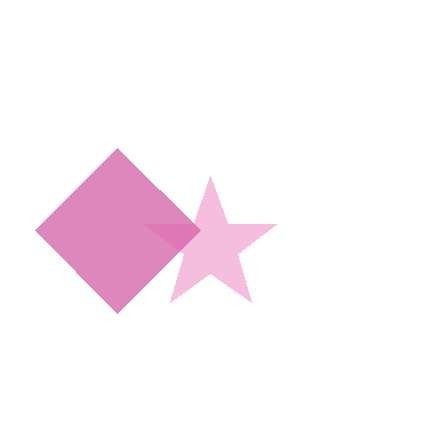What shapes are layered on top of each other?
The layered shapes are: a magenta diamond, a pink star.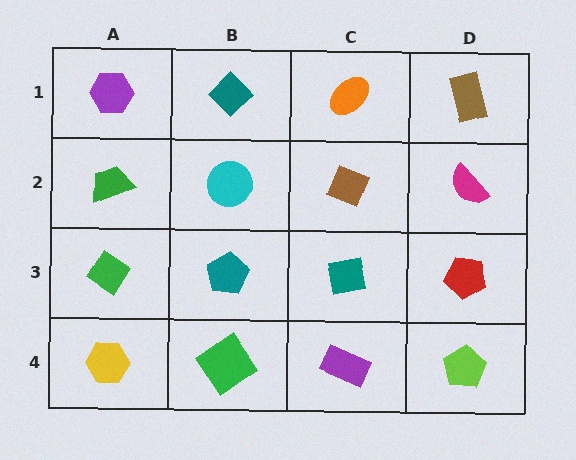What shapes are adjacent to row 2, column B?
A teal diamond (row 1, column B), a teal pentagon (row 3, column B), a green trapezoid (row 2, column A), a brown diamond (row 2, column C).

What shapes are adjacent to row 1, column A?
A green trapezoid (row 2, column A), a teal diamond (row 1, column B).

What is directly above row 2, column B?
A teal diamond.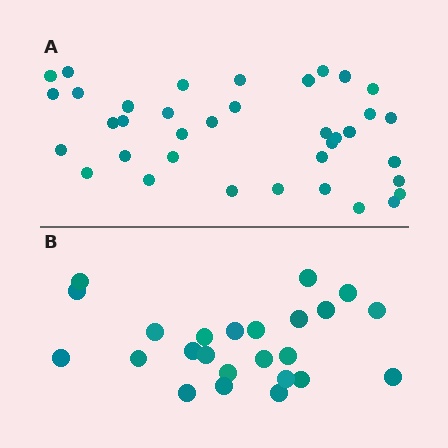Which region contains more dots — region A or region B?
Region A (the top region) has more dots.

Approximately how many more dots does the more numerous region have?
Region A has approximately 15 more dots than region B.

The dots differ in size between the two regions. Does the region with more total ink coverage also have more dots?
No. Region B has more total ink coverage because its dots are larger, but region A actually contains more individual dots. Total area can be misleading — the number of items is what matters here.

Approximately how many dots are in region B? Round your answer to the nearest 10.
About 20 dots. (The exact count is 24, which rounds to 20.)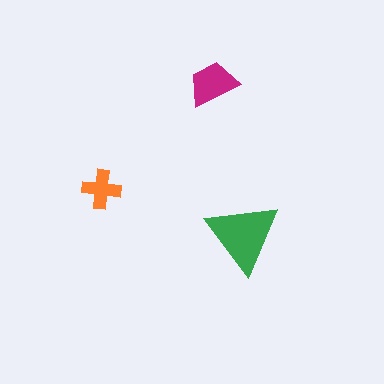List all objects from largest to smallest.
The green triangle, the magenta trapezoid, the orange cross.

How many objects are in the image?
There are 3 objects in the image.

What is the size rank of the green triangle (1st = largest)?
1st.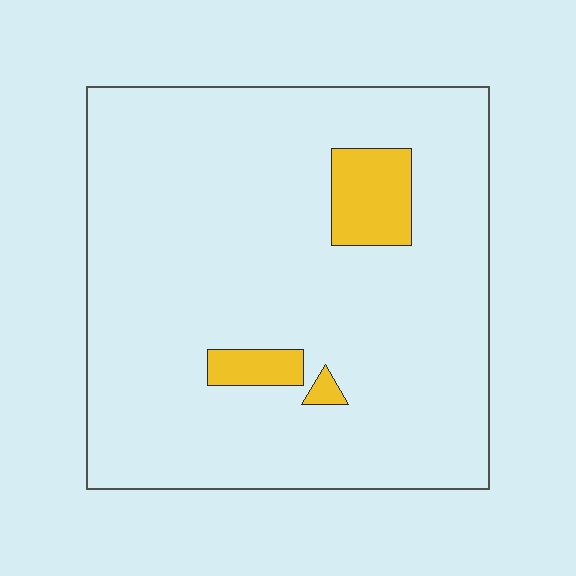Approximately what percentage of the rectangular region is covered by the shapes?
Approximately 10%.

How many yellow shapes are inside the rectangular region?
3.